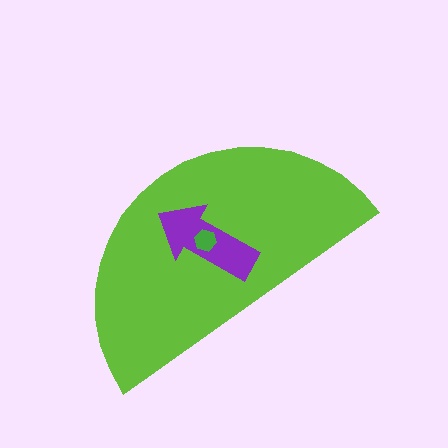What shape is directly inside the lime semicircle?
The purple arrow.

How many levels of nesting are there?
3.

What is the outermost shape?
The lime semicircle.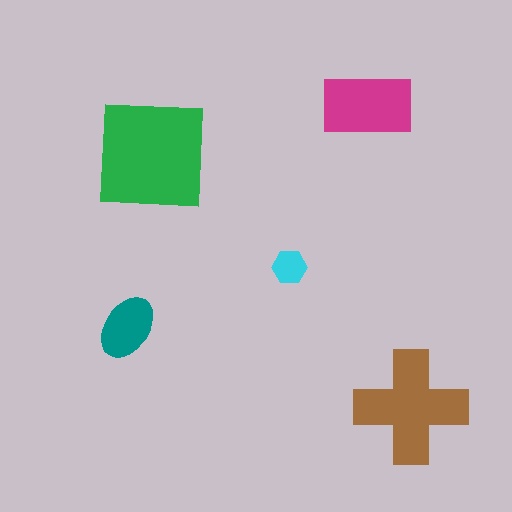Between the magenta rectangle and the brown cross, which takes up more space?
The brown cross.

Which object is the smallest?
The cyan hexagon.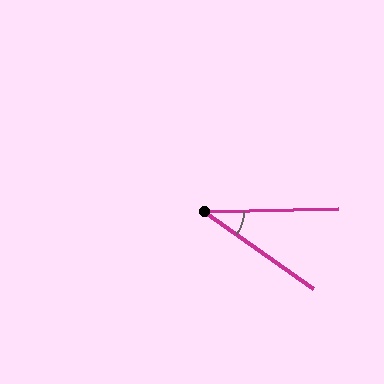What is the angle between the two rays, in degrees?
Approximately 36 degrees.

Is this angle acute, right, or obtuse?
It is acute.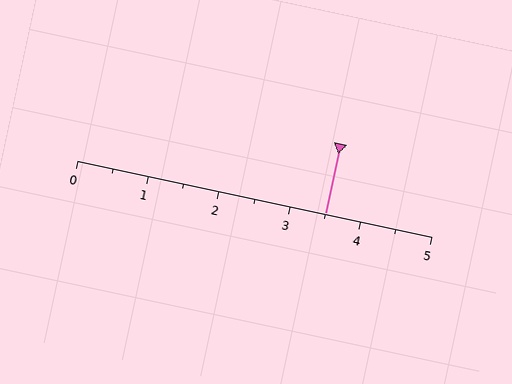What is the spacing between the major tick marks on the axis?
The major ticks are spaced 1 apart.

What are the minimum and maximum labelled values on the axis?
The axis runs from 0 to 5.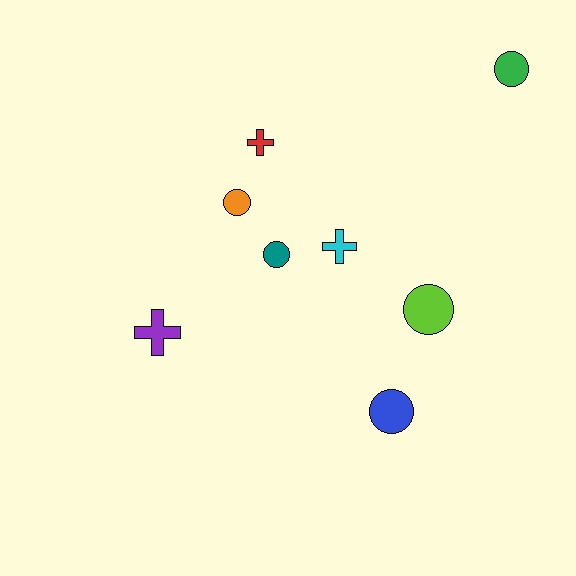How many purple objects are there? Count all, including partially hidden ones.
There is 1 purple object.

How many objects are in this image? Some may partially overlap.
There are 8 objects.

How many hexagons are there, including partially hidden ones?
There are no hexagons.